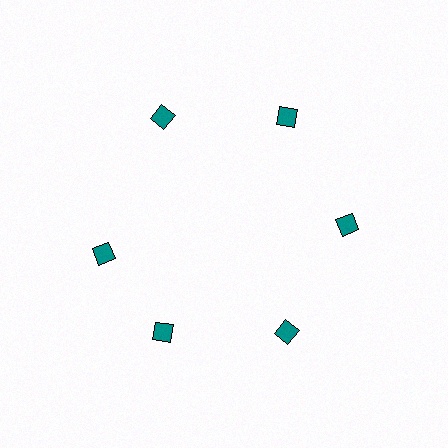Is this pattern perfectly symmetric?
No. The 6 teal diamonds are arranged in a ring, but one element near the 9 o'clock position is rotated out of alignment along the ring, breaking the 6-fold rotational symmetry.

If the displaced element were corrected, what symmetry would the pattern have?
It would have 6-fold rotational symmetry — the pattern would map onto itself every 60 degrees.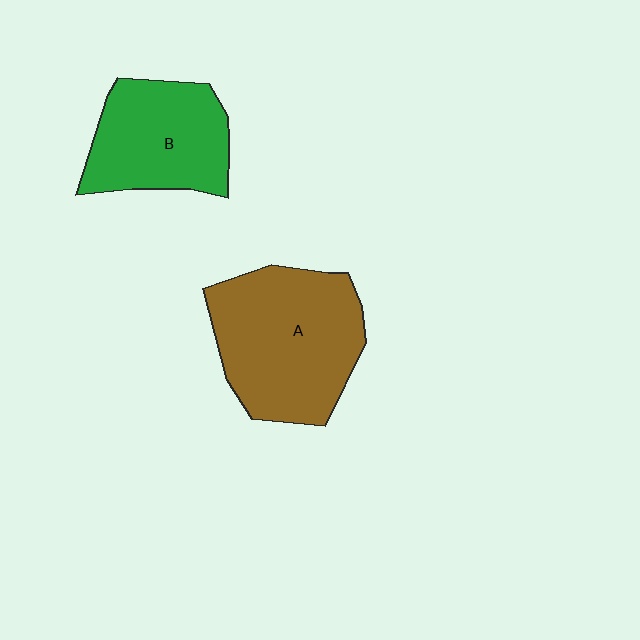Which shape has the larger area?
Shape A (brown).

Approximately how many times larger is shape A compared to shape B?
Approximately 1.4 times.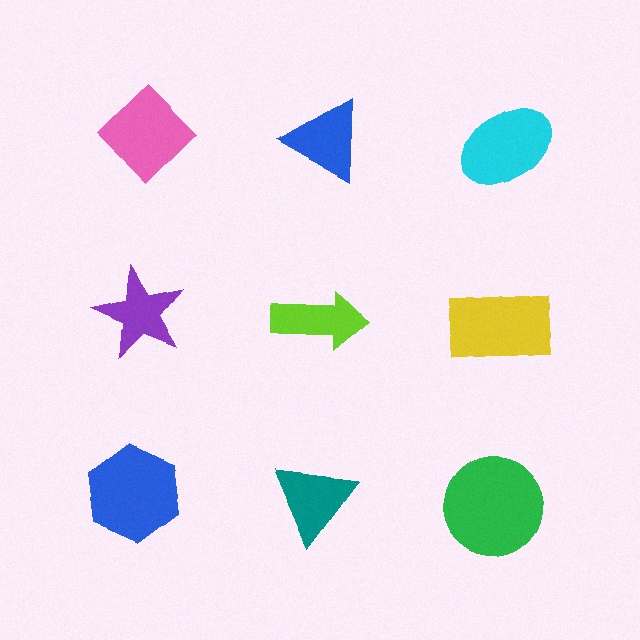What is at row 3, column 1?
A blue hexagon.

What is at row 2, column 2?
A lime arrow.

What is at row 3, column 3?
A green circle.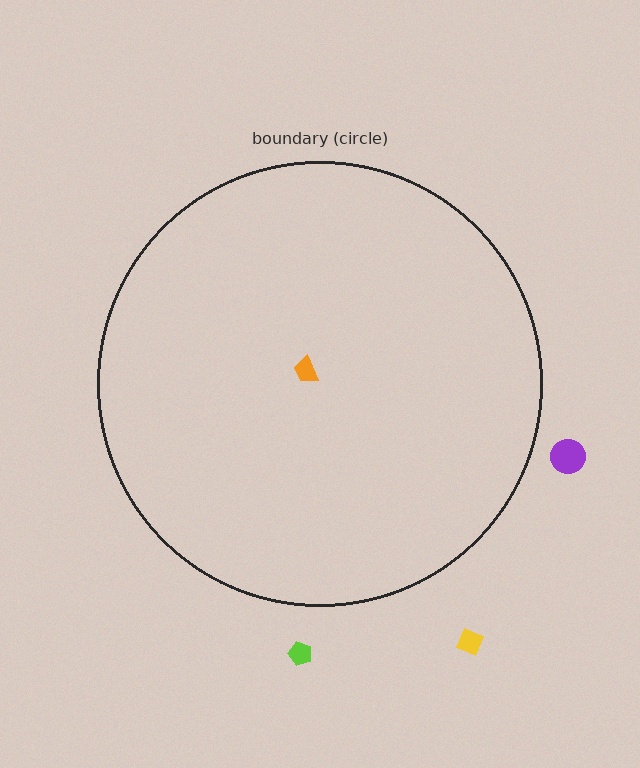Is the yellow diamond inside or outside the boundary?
Outside.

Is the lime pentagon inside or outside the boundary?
Outside.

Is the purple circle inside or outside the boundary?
Outside.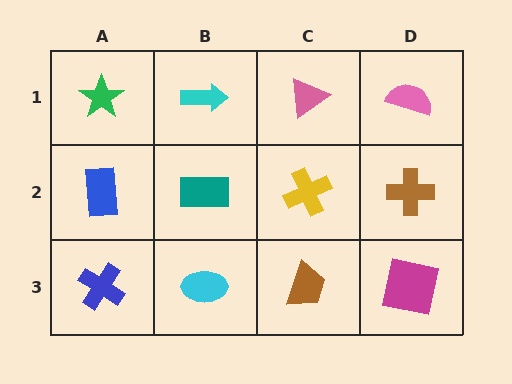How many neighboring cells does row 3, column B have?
3.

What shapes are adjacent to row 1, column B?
A teal rectangle (row 2, column B), a green star (row 1, column A), a pink triangle (row 1, column C).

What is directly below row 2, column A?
A blue cross.